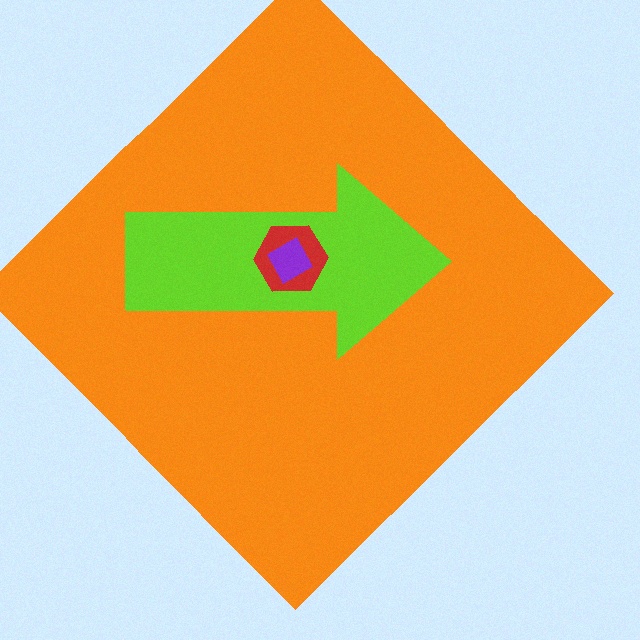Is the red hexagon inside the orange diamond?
Yes.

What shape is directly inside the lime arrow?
The red hexagon.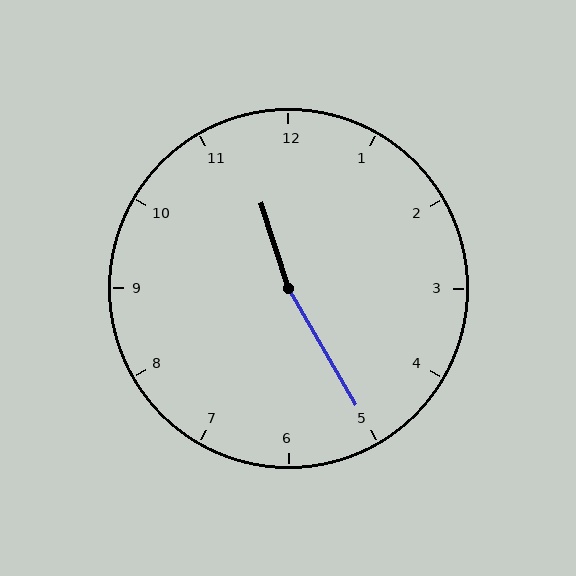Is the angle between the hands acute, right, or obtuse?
It is obtuse.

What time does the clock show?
11:25.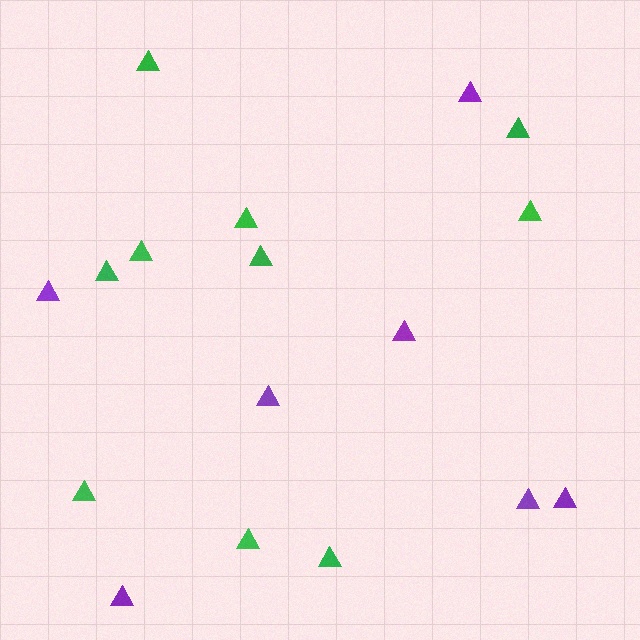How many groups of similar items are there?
There are 2 groups: one group of purple triangles (7) and one group of green triangles (10).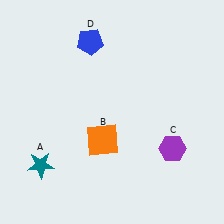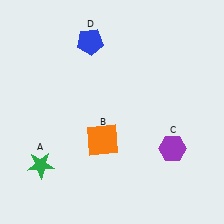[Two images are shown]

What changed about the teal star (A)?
In Image 1, A is teal. In Image 2, it changed to green.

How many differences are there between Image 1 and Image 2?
There is 1 difference between the two images.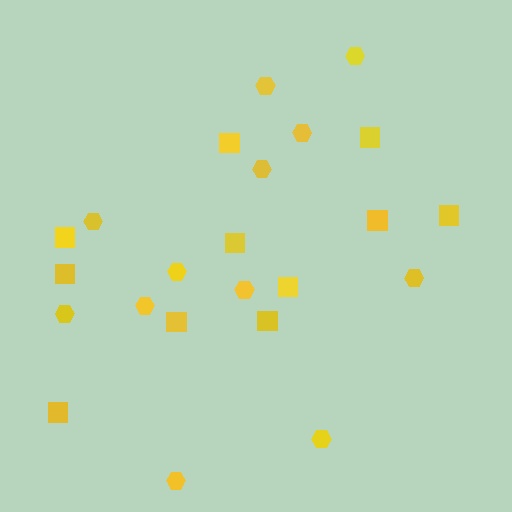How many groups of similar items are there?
There are 2 groups: one group of hexagons (12) and one group of squares (11).